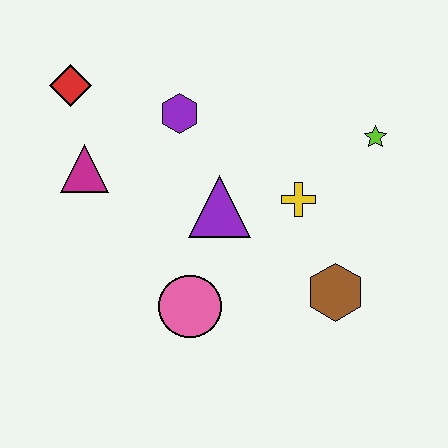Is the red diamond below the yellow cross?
No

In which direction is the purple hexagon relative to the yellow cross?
The purple hexagon is to the left of the yellow cross.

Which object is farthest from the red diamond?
The brown hexagon is farthest from the red diamond.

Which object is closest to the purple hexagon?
The purple triangle is closest to the purple hexagon.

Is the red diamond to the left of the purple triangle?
Yes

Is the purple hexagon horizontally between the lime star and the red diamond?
Yes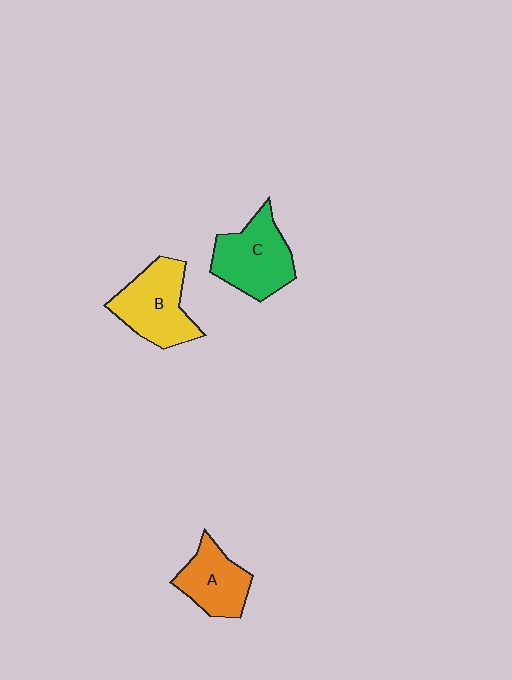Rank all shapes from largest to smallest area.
From largest to smallest: C (green), B (yellow), A (orange).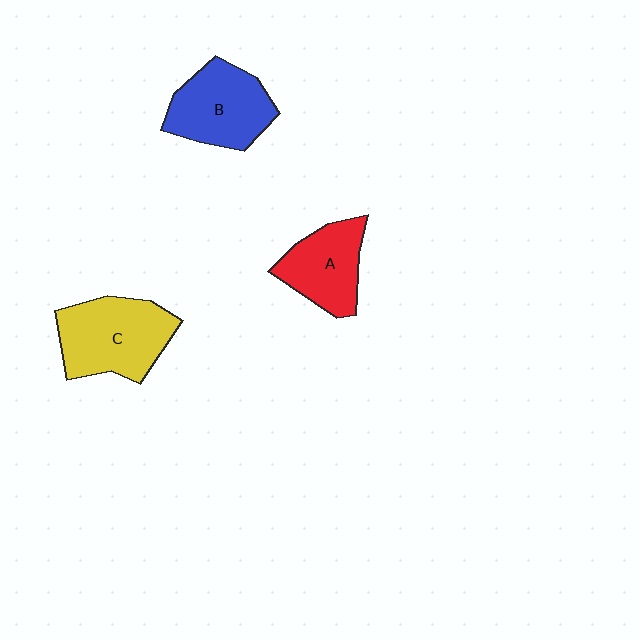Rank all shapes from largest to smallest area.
From largest to smallest: C (yellow), B (blue), A (red).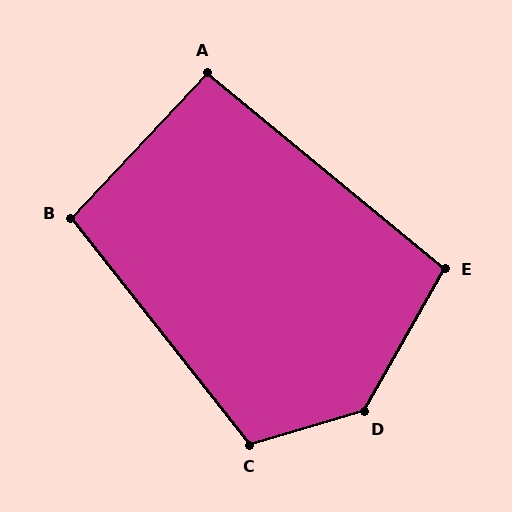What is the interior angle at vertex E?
Approximately 100 degrees (obtuse).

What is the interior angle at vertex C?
Approximately 112 degrees (obtuse).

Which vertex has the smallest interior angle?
A, at approximately 94 degrees.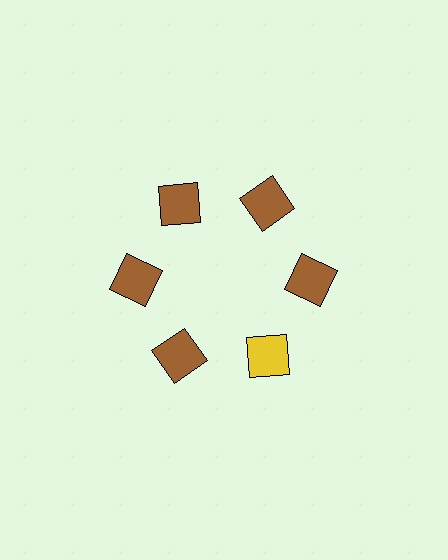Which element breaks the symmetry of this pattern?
The yellow square at roughly the 5 o'clock position breaks the symmetry. All other shapes are brown squares.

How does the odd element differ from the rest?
It has a different color: yellow instead of brown.